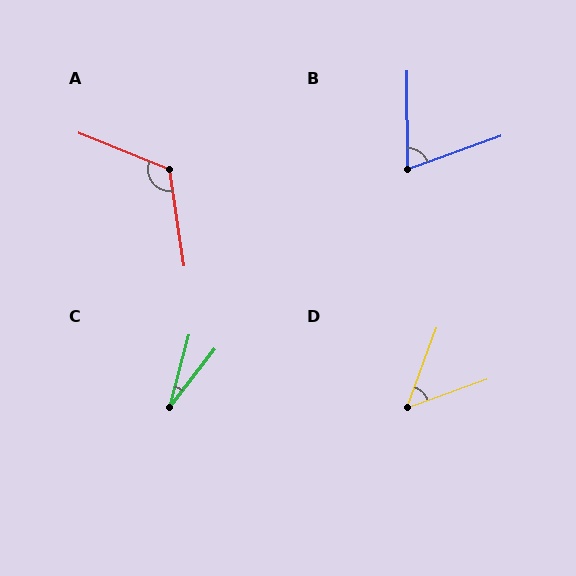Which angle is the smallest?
C, at approximately 22 degrees.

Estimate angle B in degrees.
Approximately 71 degrees.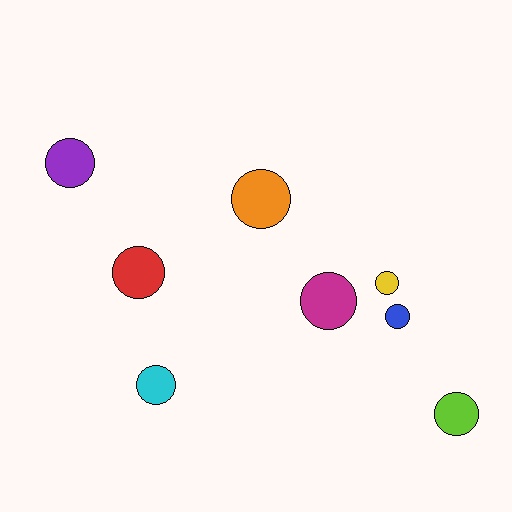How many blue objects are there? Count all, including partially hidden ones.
There is 1 blue object.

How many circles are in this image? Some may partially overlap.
There are 8 circles.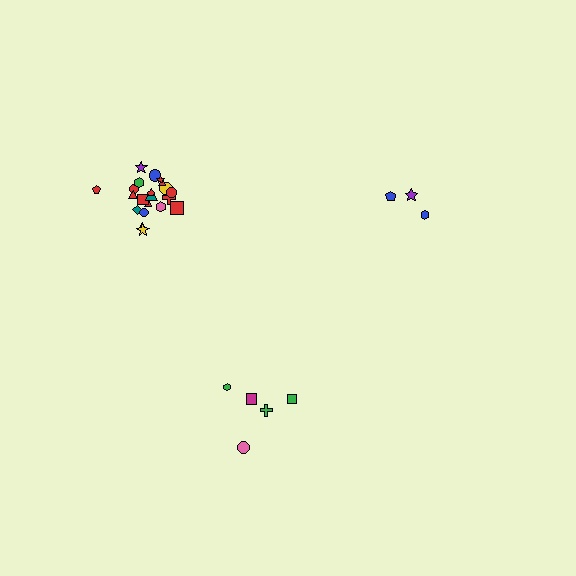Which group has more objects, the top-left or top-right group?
The top-left group.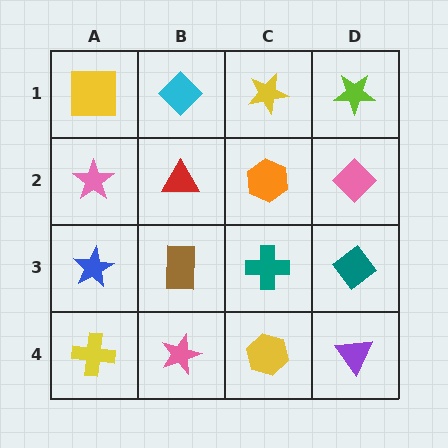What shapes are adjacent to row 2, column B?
A cyan diamond (row 1, column B), a brown rectangle (row 3, column B), a pink star (row 2, column A), an orange hexagon (row 2, column C).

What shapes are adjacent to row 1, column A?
A pink star (row 2, column A), a cyan diamond (row 1, column B).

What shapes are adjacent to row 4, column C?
A teal cross (row 3, column C), a pink star (row 4, column B), a purple triangle (row 4, column D).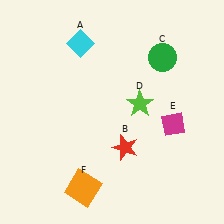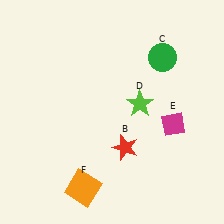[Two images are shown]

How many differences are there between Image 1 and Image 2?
There is 1 difference between the two images.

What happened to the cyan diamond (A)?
The cyan diamond (A) was removed in Image 2. It was in the top-left area of Image 1.